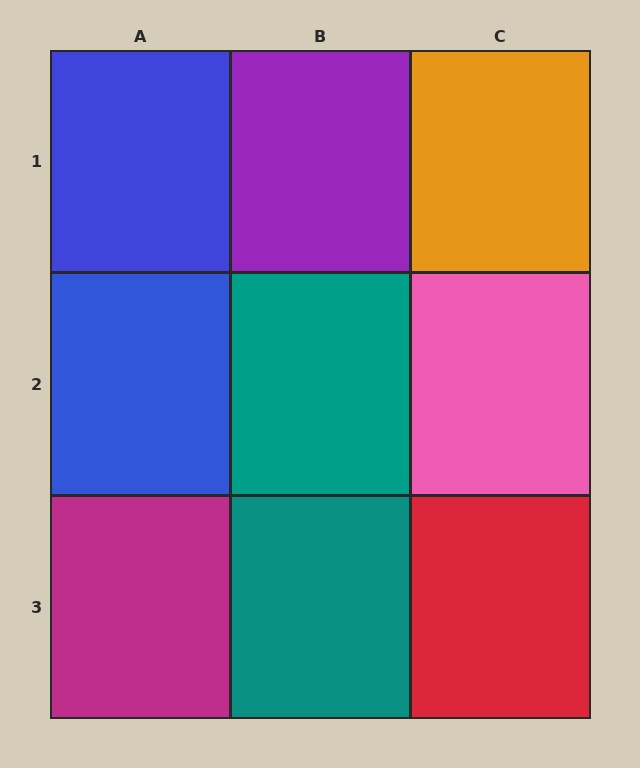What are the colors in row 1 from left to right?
Blue, purple, orange.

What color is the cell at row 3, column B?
Teal.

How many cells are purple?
1 cell is purple.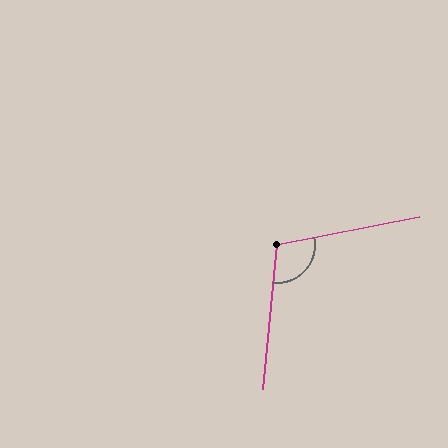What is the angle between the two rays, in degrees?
Approximately 107 degrees.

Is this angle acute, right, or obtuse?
It is obtuse.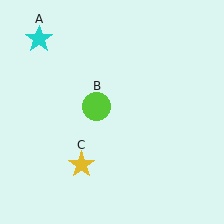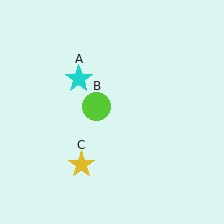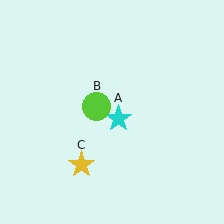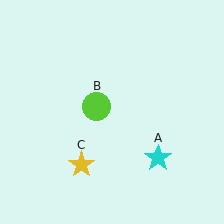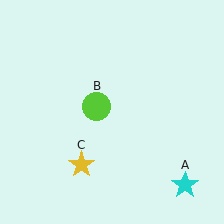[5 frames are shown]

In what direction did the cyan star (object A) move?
The cyan star (object A) moved down and to the right.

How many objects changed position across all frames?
1 object changed position: cyan star (object A).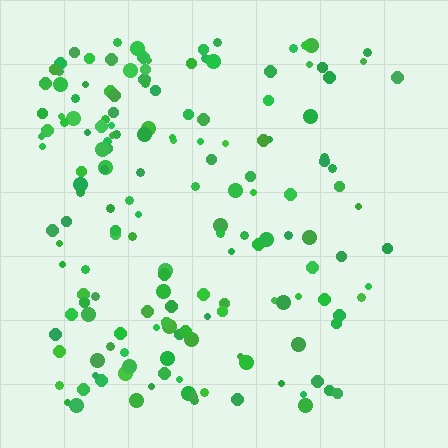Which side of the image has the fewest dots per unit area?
The right.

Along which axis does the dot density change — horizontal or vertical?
Horizontal.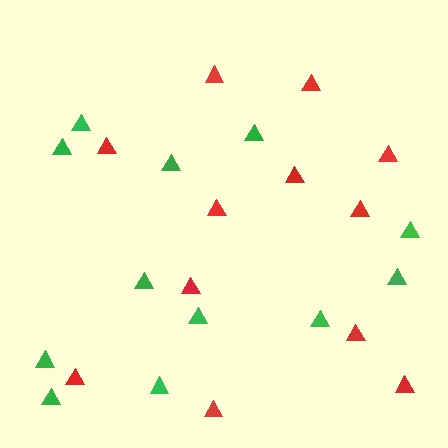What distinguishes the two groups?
There are 2 groups: one group of red triangles (12) and one group of green triangles (12).